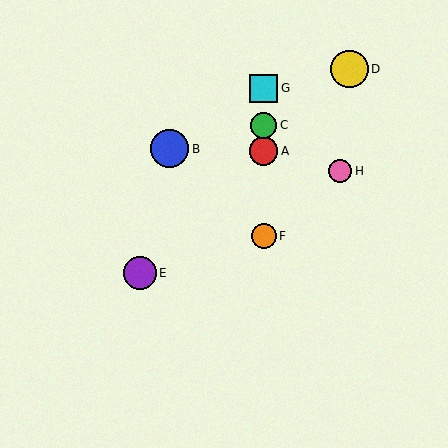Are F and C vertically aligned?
Yes, both are at x≈264.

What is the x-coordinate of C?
Object C is at x≈264.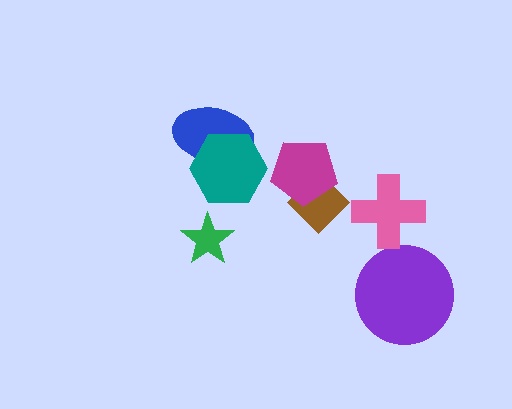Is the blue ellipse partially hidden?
Yes, it is partially covered by another shape.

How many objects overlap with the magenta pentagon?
1 object overlaps with the magenta pentagon.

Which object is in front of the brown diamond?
The magenta pentagon is in front of the brown diamond.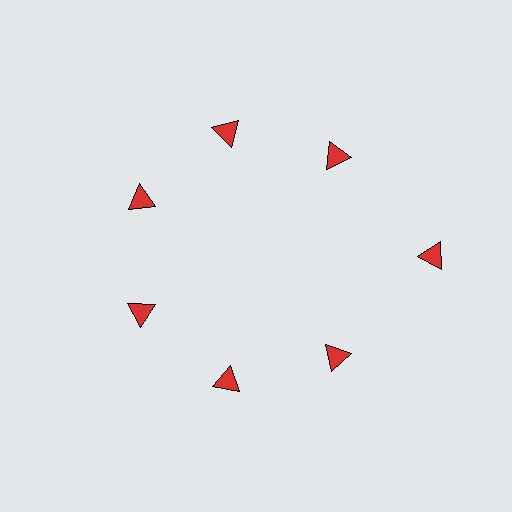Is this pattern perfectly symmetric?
No. The 7 red triangles are arranged in a ring, but one element near the 3 o'clock position is pushed outward from the center, breaking the 7-fold rotational symmetry.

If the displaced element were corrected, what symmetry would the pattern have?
It would have 7-fold rotational symmetry — the pattern would map onto itself every 51 degrees.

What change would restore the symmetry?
The symmetry would be restored by moving it inward, back onto the ring so that all 7 triangles sit at equal angles and equal distance from the center.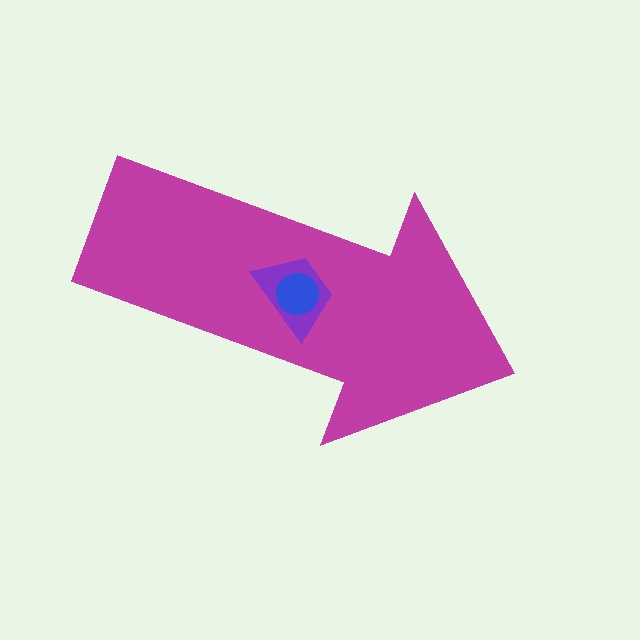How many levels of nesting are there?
3.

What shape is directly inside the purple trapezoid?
The blue circle.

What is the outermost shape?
The magenta arrow.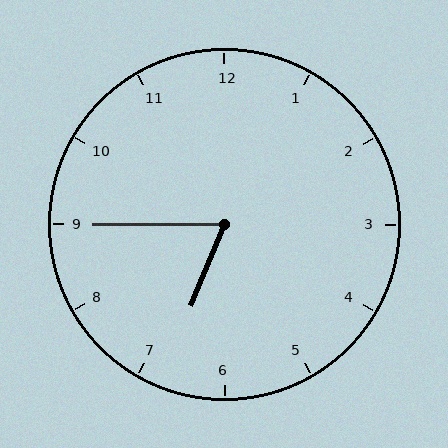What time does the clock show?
6:45.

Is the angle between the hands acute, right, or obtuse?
It is acute.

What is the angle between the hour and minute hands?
Approximately 68 degrees.